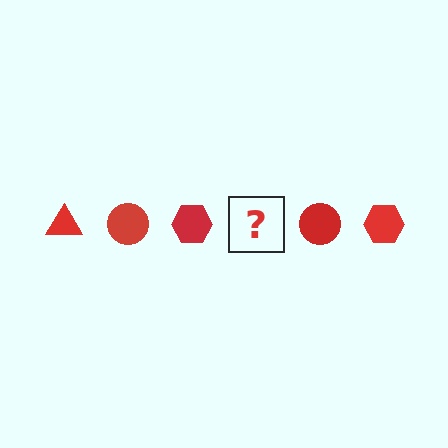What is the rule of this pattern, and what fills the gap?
The rule is that the pattern cycles through triangle, circle, hexagon shapes in red. The gap should be filled with a red triangle.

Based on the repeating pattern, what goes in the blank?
The blank should be a red triangle.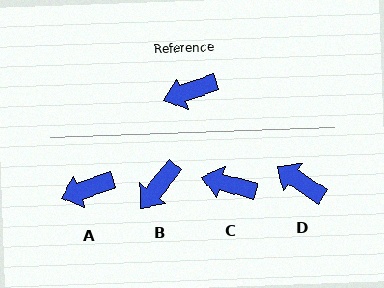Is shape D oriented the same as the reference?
No, it is off by about 54 degrees.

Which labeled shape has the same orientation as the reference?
A.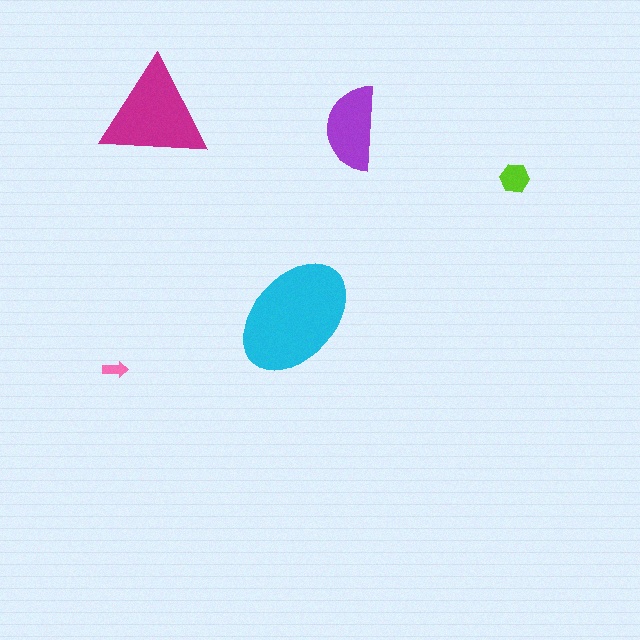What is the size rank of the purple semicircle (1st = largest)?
3rd.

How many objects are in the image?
There are 5 objects in the image.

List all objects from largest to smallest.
The cyan ellipse, the magenta triangle, the purple semicircle, the lime hexagon, the pink arrow.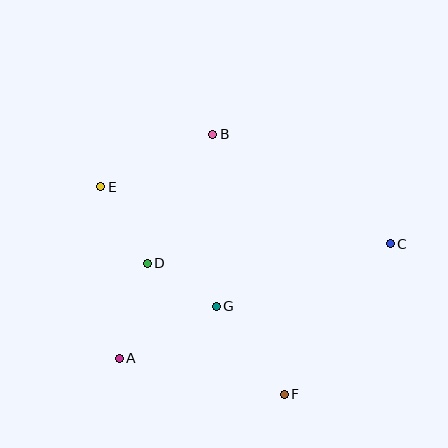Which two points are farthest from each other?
Points C and E are farthest from each other.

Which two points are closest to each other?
Points D and G are closest to each other.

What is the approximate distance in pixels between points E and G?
The distance between E and G is approximately 166 pixels.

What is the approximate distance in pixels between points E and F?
The distance between E and F is approximately 277 pixels.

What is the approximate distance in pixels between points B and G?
The distance between B and G is approximately 172 pixels.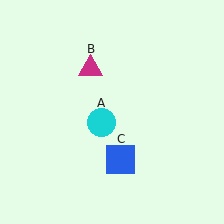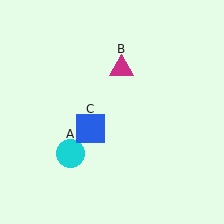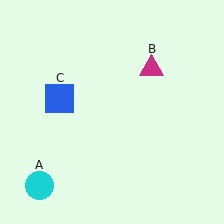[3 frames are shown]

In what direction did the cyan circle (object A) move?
The cyan circle (object A) moved down and to the left.